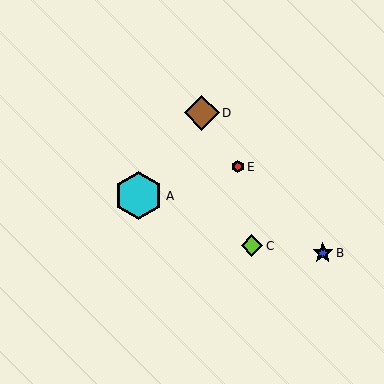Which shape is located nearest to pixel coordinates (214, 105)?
The brown diamond (labeled D) at (202, 113) is nearest to that location.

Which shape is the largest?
The cyan hexagon (labeled A) is the largest.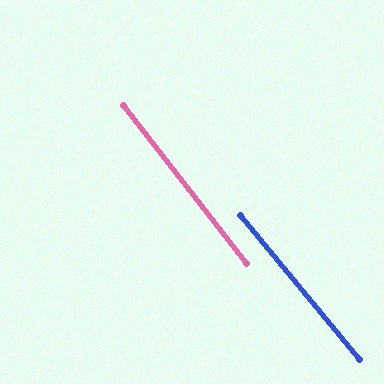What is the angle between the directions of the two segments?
Approximately 2 degrees.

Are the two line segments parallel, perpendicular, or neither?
Parallel — their directions differ by only 1.5°.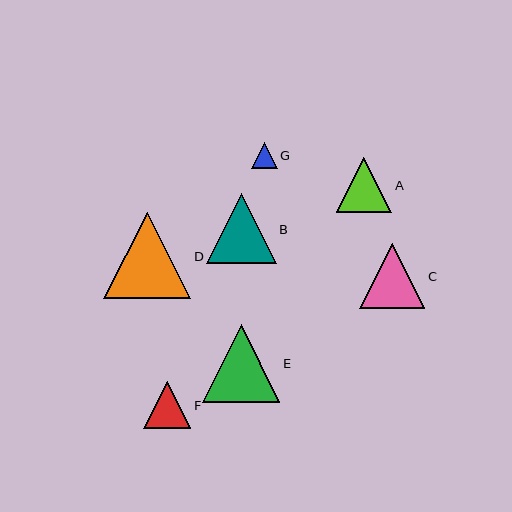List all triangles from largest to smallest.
From largest to smallest: D, E, B, C, A, F, G.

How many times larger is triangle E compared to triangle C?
Triangle E is approximately 1.2 times the size of triangle C.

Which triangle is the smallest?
Triangle G is the smallest with a size of approximately 26 pixels.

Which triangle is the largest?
Triangle D is the largest with a size of approximately 87 pixels.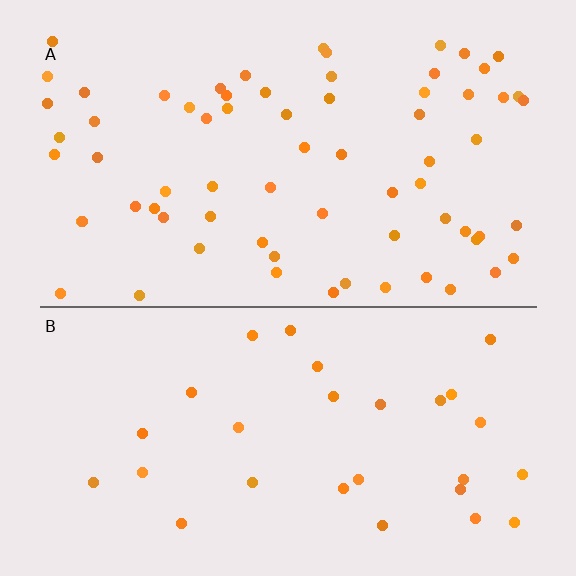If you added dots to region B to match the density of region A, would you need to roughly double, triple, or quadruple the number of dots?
Approximately double.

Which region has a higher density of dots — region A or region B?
A (the top).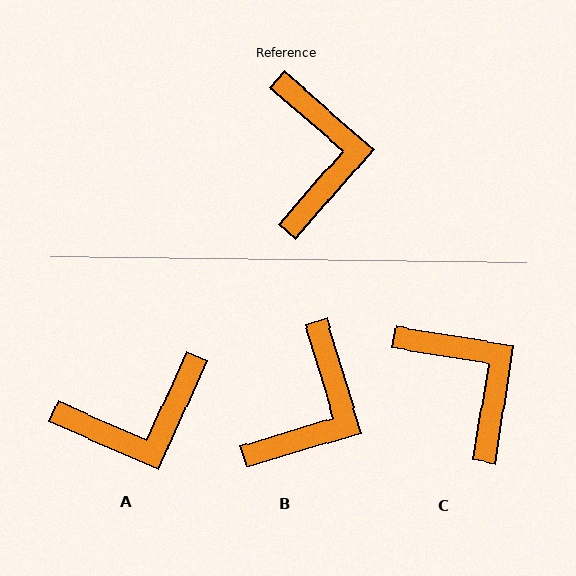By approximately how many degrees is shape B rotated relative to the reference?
Approximately 32 degrees clockwise.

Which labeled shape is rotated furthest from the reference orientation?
A, about 73 degrees away.